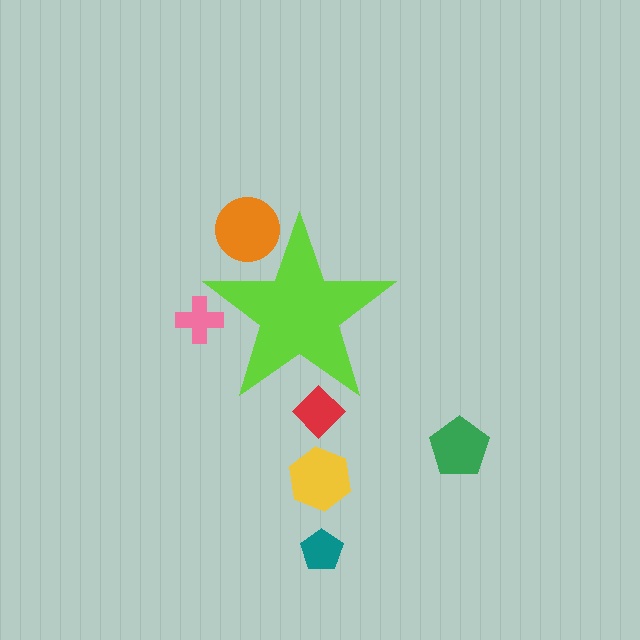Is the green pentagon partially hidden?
No, the green pentagon is fully visible.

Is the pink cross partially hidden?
Yes, the pink cross is partially hidden behind the lime star.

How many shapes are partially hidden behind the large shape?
3 shapes are partially hidden.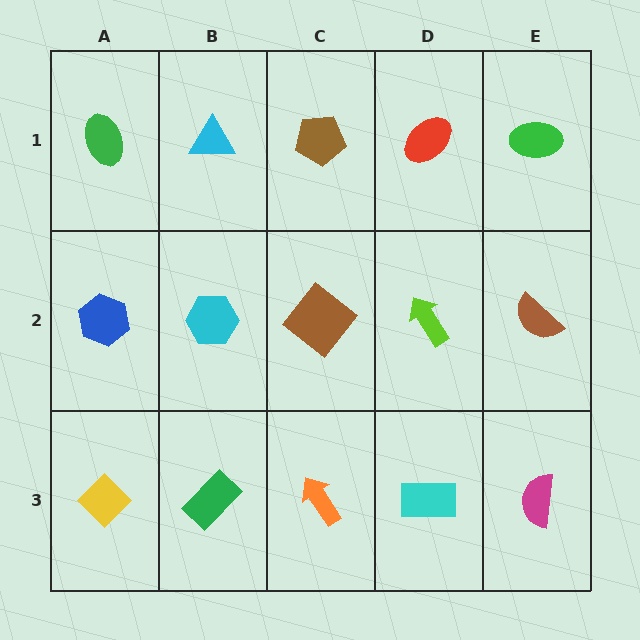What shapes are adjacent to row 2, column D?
A red ellipse (row 1, column D), a cyan rectangle (row 3, column D), a brown diamond (row 2, column C), a brown semicircle (row 2, column E).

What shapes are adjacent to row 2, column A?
A green ellipse (row 1, column A), a yellow diamond (row 3, column A), a cyan hexagon (row 2, column B).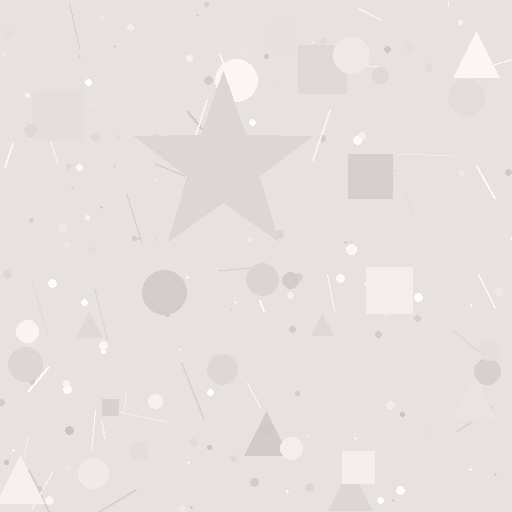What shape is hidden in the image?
A star is hidden in the image.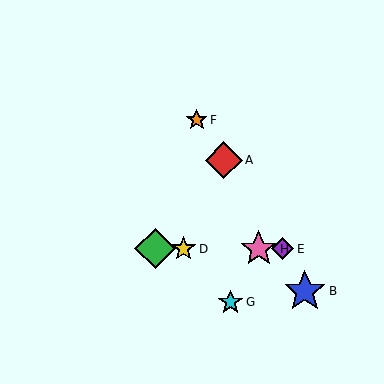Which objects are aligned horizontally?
Objects C, D, E, H are aligned horizontally.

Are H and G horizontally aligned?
No, H is at y≈249 and G is at y≈302.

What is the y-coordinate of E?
Object E is at y≈249.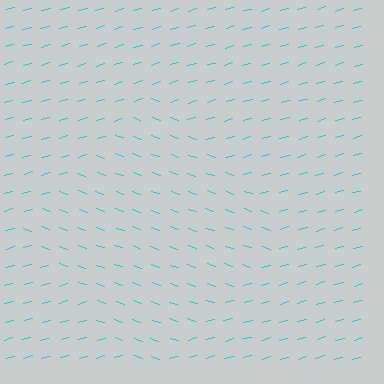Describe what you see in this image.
The image is filled with small cyan line segments. A diamond region in the image has lines oriented differently from the surrounding lines, creating a visible texture boundary.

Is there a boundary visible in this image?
Yes, there is a texture boundary formed by a change in line orientation.